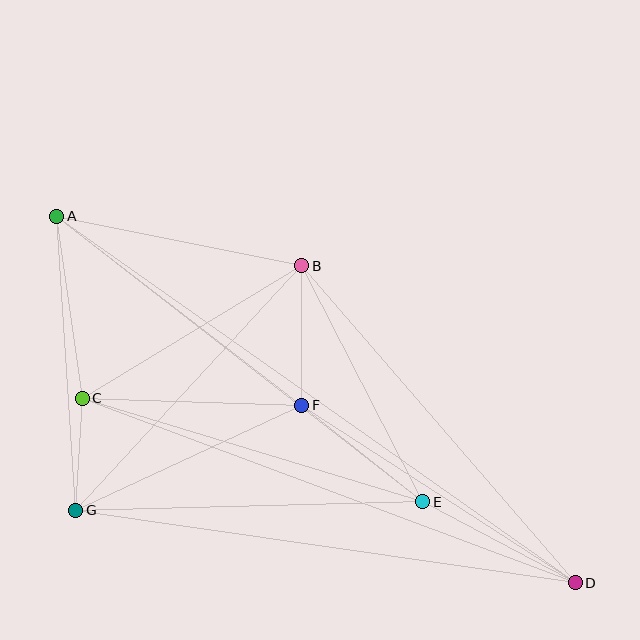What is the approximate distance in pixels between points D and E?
The distance between D and E is approximately 173 pixels.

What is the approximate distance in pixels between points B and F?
The distance between B and F is approximately 139 pixels.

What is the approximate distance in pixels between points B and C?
The distance between B and C is approximately 256 pixels.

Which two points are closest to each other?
Points C and G are closest to each other.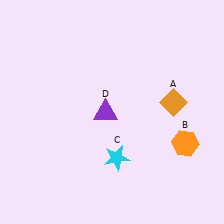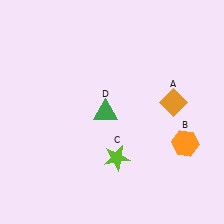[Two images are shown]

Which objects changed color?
C changed from cyan to lime. D changed from purple to green.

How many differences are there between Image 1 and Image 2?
There are 2 differences between the two images.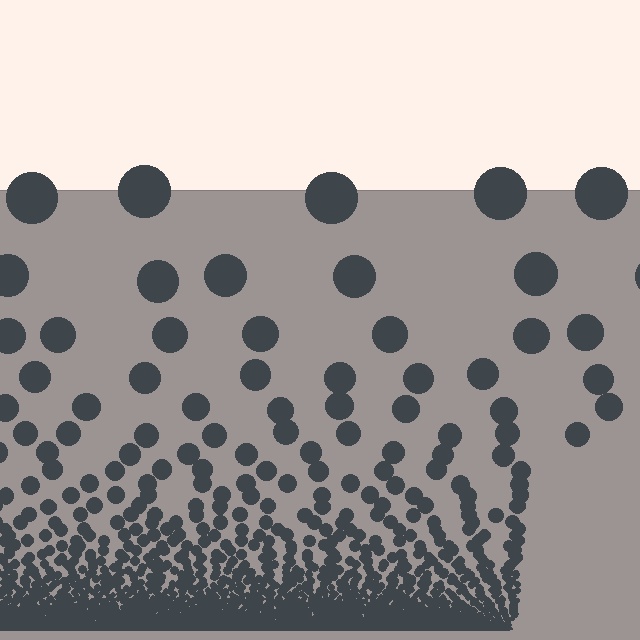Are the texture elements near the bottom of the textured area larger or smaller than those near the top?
Smaller. The gradient is inverted — elements near the bottom are smaller and denser.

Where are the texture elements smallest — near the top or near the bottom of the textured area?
Near the bottom.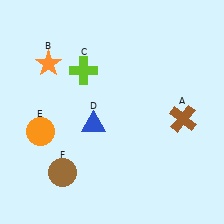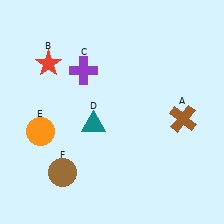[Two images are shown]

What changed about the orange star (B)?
In Image 1, B is orange. In Image 2, it changed to red.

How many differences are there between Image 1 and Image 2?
There are 3 differences between the two images.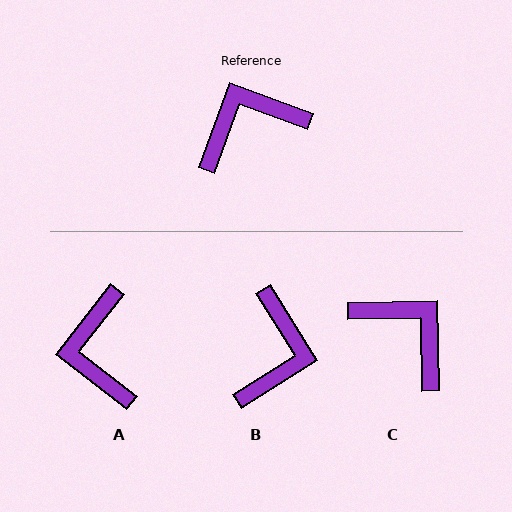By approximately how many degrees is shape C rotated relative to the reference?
Approximately 69 degrees clockwise.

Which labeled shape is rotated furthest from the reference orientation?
B, about 128 degrees away.